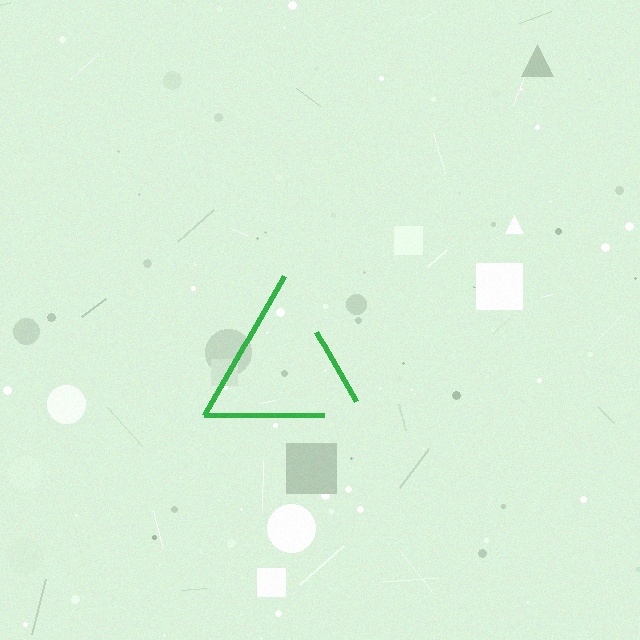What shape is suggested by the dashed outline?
The dashed outline suggests a triangle.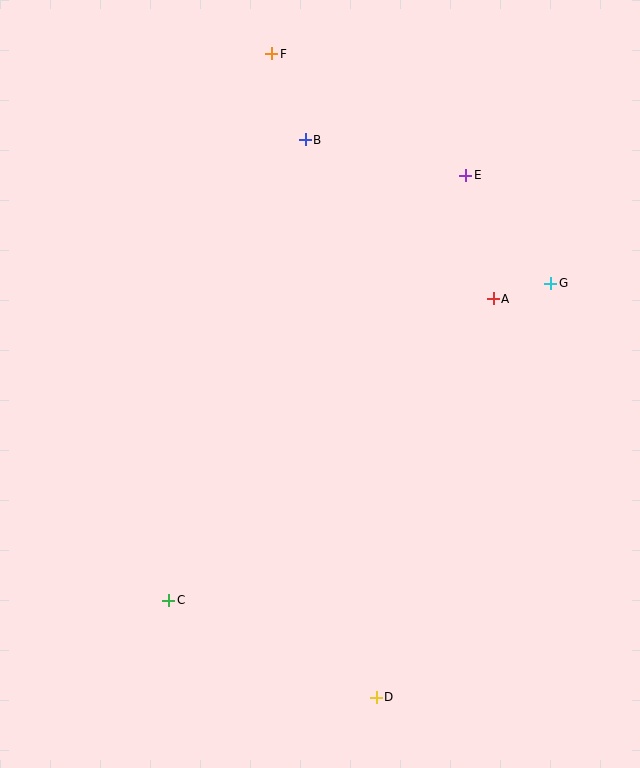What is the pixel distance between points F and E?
The distance between F and E is 229 pixels.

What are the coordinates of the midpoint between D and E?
The midpoint between D and E is at (421, 436).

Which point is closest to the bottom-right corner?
Point D is closest to the bottom-right corner.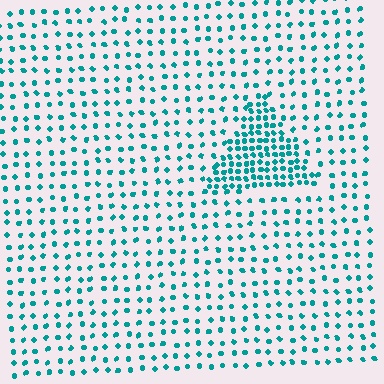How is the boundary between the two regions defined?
The boundary is defined by a change in element density (approximately 2.5x ratio). All elements are the same color, size, and shape.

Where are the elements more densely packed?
The elements are more densely packed inside the triangle boundary.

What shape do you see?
I see a triangle.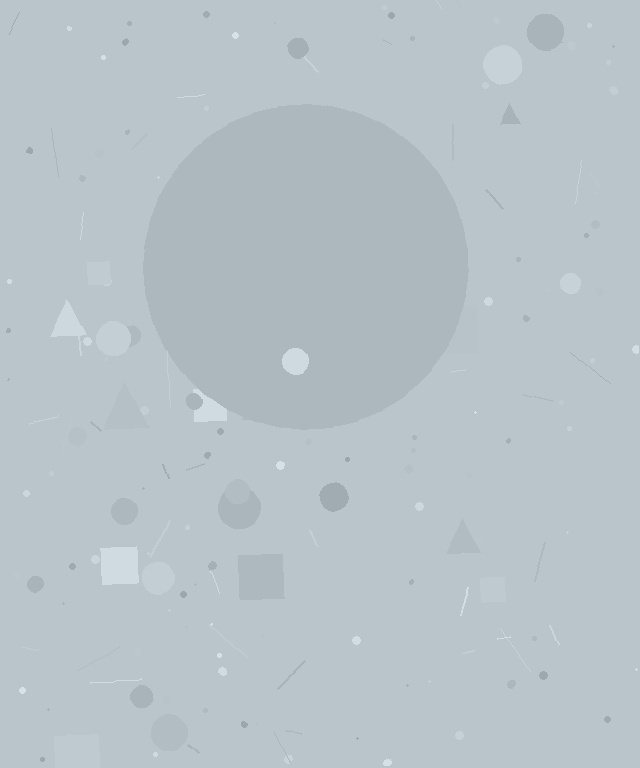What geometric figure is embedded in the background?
A circle is embedded in the background.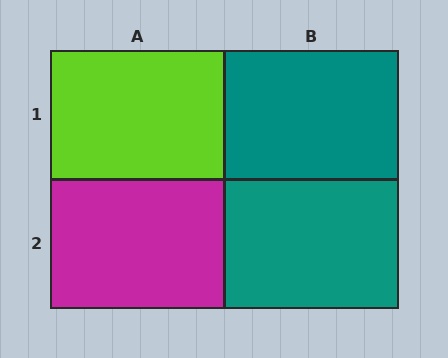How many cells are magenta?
1 cell is magenta.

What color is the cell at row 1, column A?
Lime.